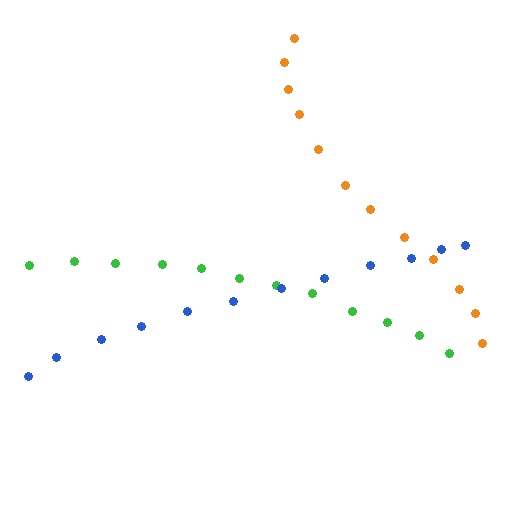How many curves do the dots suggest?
There are 3 distinct paths.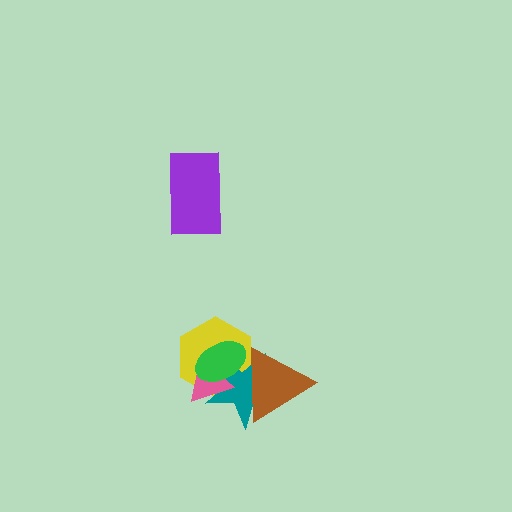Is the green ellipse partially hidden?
No, no other shape covers it.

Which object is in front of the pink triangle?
The green ellipse is in front of the pink triangle.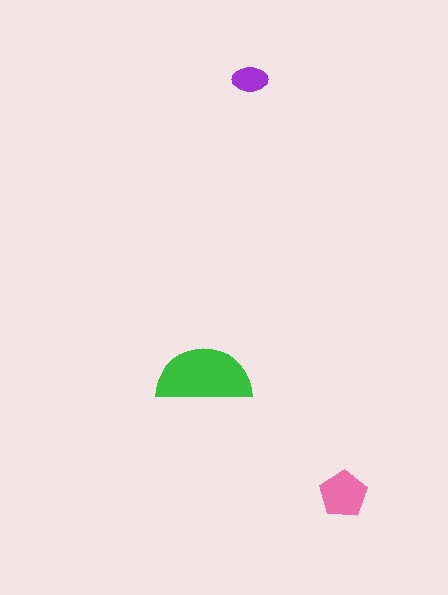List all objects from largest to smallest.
The green semicircle, the pink pentagon, the purple ellipse.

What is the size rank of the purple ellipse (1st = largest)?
3rd.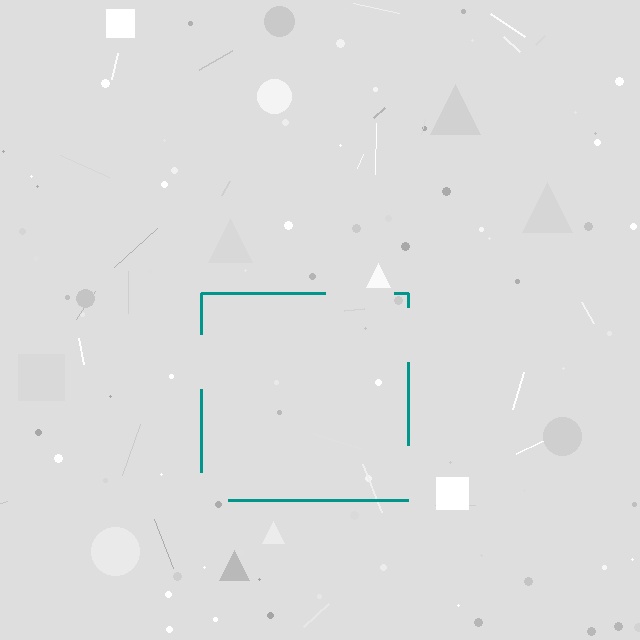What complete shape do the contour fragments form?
The contour fragments form a square.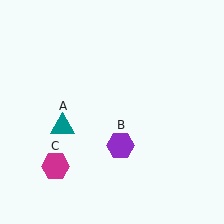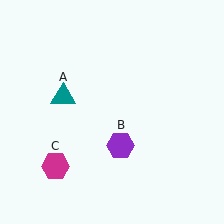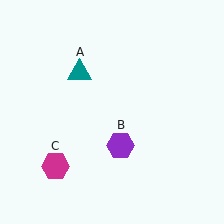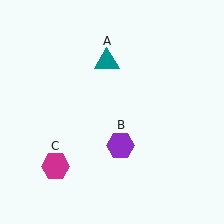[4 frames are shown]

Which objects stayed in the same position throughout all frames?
Purple hexagon (object B) and magenta hexagon (object C) remained stationary.